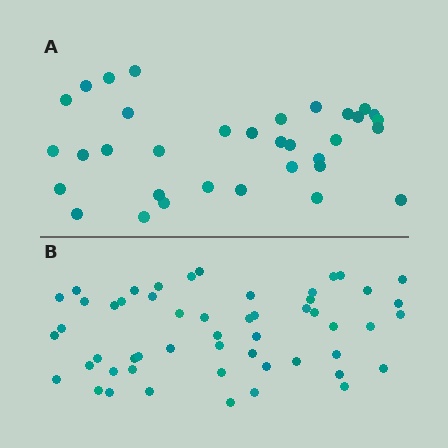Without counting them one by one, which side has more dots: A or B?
Region B (the bottom region) has more dots.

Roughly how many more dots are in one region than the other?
Region B has approximately 20 more dots than region A.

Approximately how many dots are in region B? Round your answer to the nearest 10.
About 50 dots. (The exact count is 53, which rounds to 50.)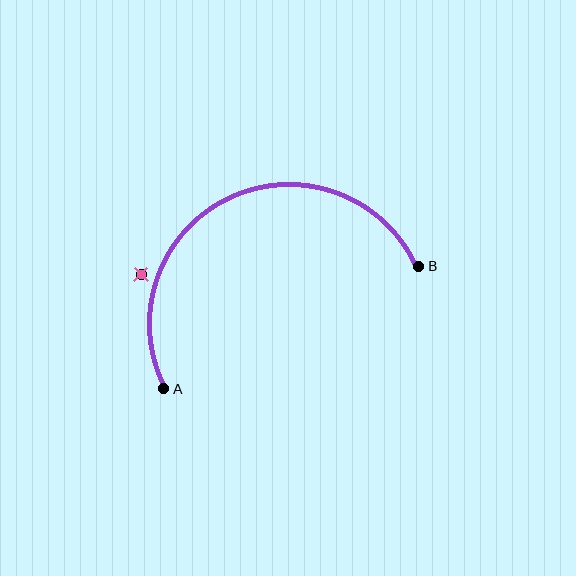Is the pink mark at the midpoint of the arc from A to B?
No — the pink mark does not lie on the arc at all. It sits slightly outside the curve.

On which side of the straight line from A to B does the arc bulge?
The arc bulges above the straight line connecting A and B.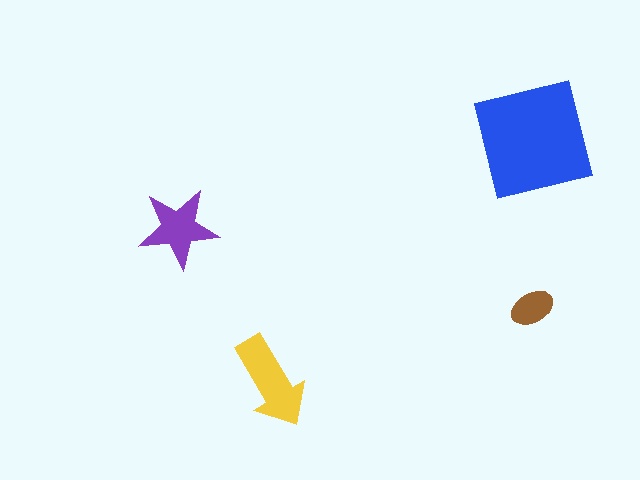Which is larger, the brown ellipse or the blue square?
The blue square.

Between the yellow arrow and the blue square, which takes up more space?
The blue square.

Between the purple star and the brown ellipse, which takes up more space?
The purple star.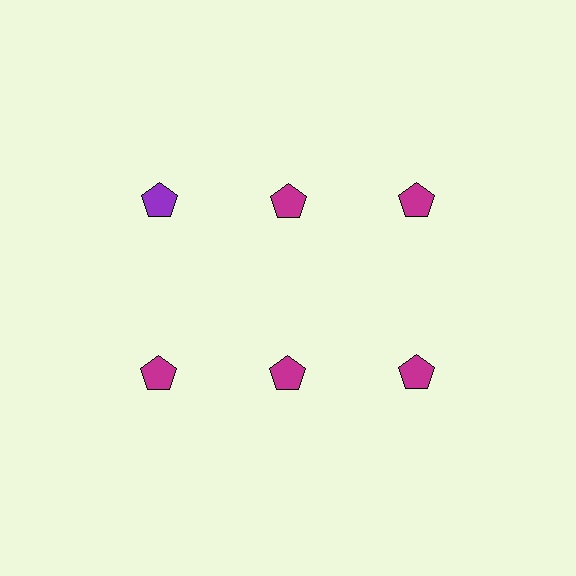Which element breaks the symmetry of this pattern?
The purple pentagon in the top row, leftmost column breaks the symmetry. All other shapes are magenta pentagons.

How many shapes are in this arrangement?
There are 6 shapes arranged in a grid pattern.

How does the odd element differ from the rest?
It has a different color: purple instead of magenta.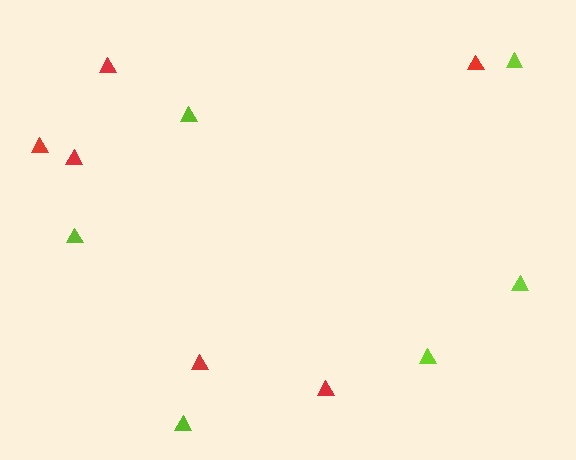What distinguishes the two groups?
There are 2 groups: one group of lime triangles (6) and one group of red triangles (6).